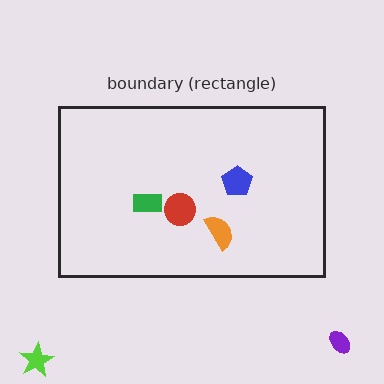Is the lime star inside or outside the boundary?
Outside.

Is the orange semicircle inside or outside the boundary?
Inside.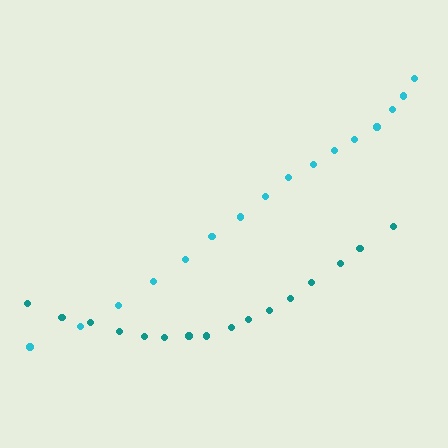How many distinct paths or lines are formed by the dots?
There are 2 distinct paths.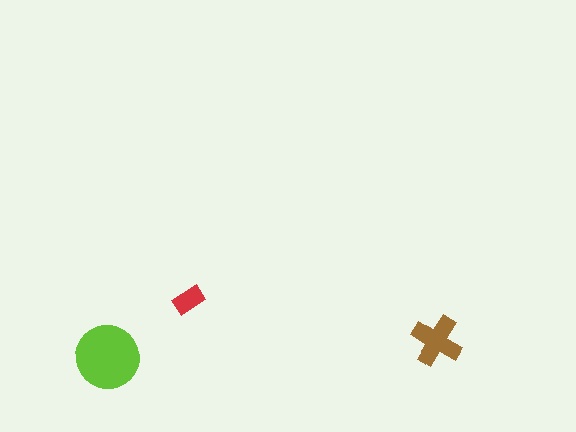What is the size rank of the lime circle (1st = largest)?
1st.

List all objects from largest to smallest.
The lime circle, the brown cross, the red rectangle.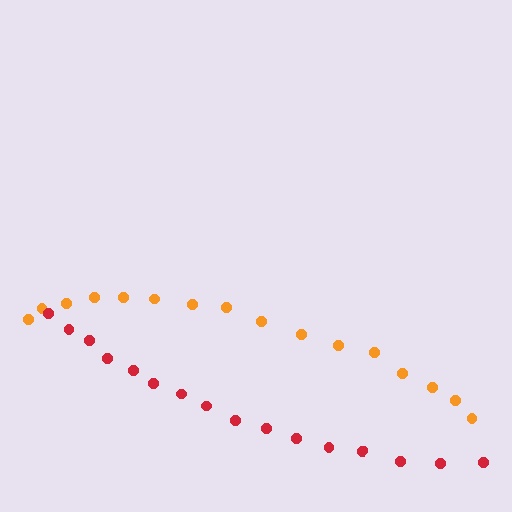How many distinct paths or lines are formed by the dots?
There are 2 distinct paths.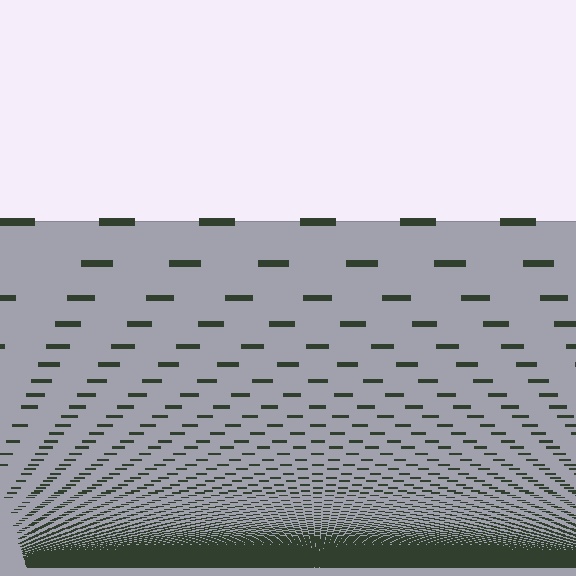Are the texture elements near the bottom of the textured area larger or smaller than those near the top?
Smaller. The gradient is inverted — elements near the bottom are smaller and denser.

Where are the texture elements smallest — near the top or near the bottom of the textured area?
Near the bottom.